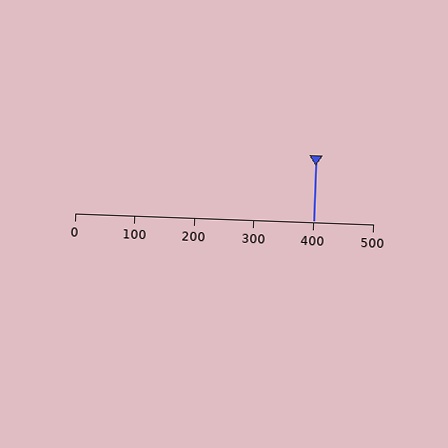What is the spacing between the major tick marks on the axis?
The major ticks are spaced 100 apart.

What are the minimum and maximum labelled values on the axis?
The axis runs from 0 to 500.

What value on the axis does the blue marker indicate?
The marker indicates approximately 400.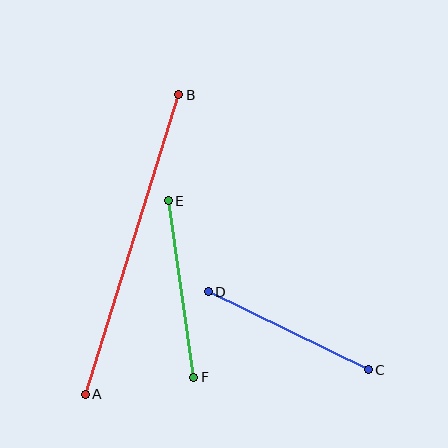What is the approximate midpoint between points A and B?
The midpoint is at approximately (132, 244) pixels.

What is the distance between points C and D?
The distance is approximately 178 pixels.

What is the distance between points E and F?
The distance is approximately 178 pixels.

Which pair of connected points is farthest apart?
Points A and B are farthest apart.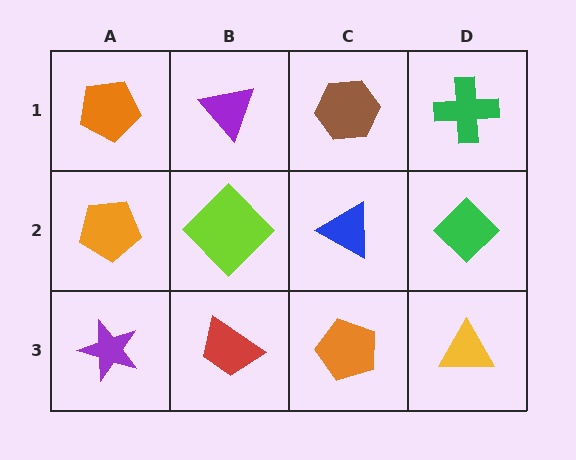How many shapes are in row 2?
4 shapes.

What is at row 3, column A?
A purple star.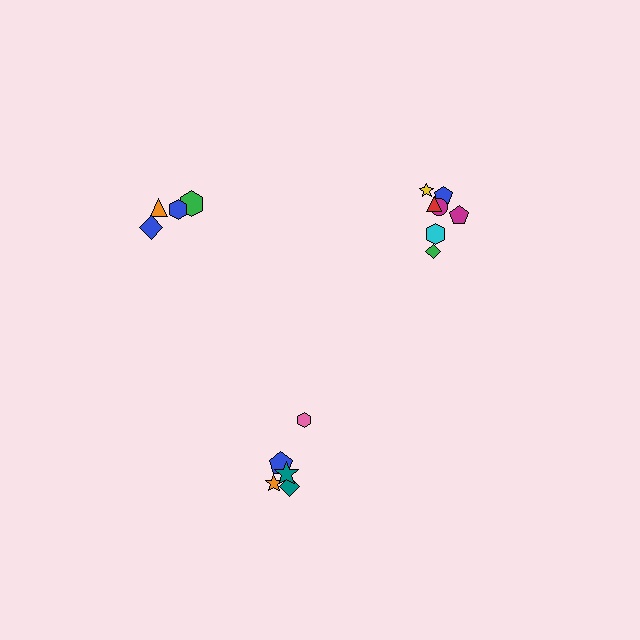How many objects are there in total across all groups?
There are 16 objects.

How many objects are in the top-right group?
There are 7 objects.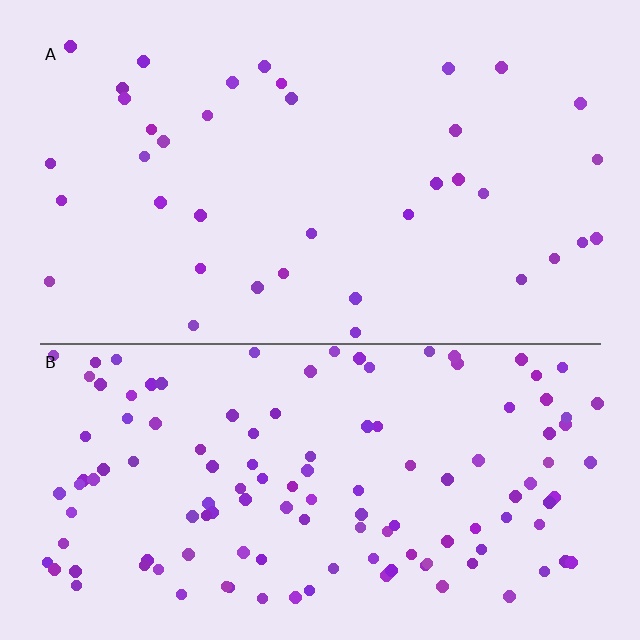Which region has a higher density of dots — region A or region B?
B (the bottom).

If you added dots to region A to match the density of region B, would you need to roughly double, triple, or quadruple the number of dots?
Approximately triple.